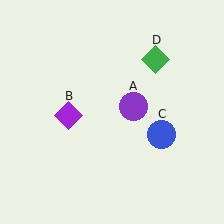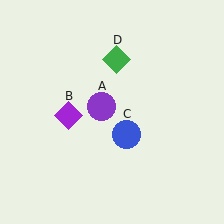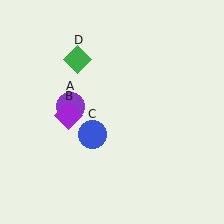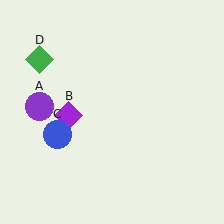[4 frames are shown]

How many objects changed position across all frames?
3 objects changed position: purple circle (object A), blue circle (object C), green diamond (object D).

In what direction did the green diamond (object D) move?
The green diamond (object D) moved left.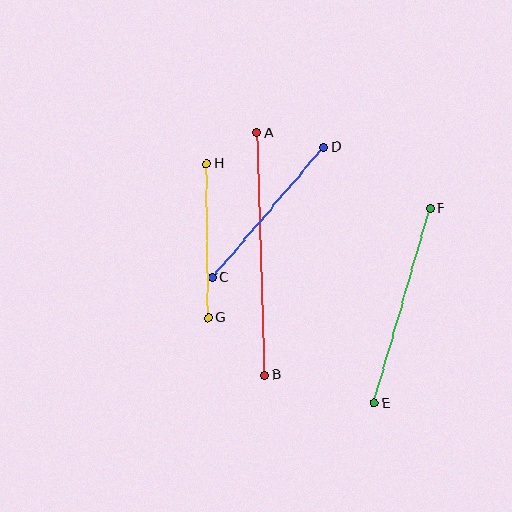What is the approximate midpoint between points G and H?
The midpoint is at approximately (207, 241) pixels.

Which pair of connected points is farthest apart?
Points A and B are farthest apart.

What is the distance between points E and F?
The distance is approximately 203 pixels.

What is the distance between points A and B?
The distance is approximately 243 pixels.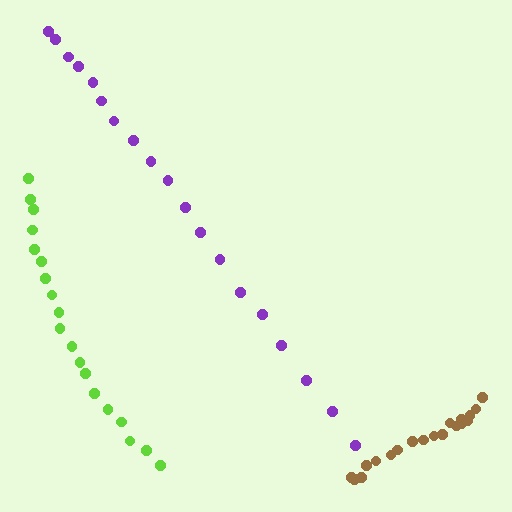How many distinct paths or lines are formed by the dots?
There are 3 distinct paths.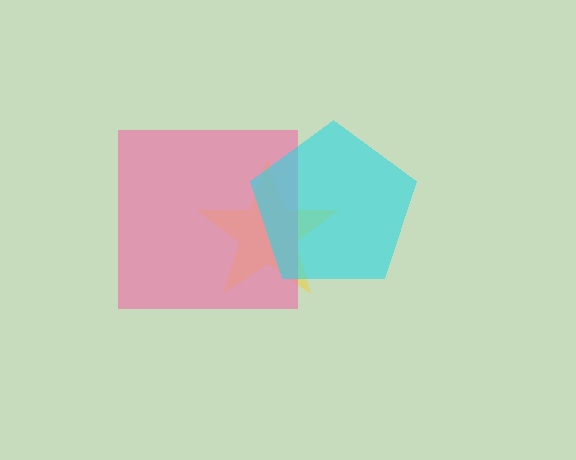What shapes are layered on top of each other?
The layered shapes are: a yellow star, a pink square, a cyan pentagon.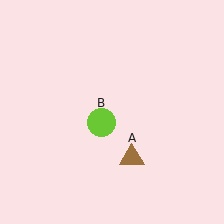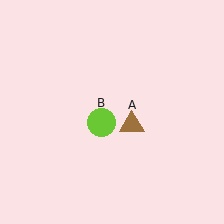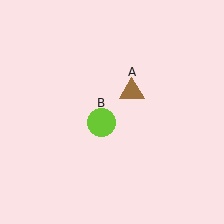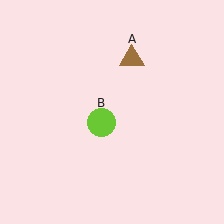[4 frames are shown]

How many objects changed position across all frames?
1 object changed position: brown triangle (object A).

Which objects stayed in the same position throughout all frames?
Lime circle (object B) remained stationary.